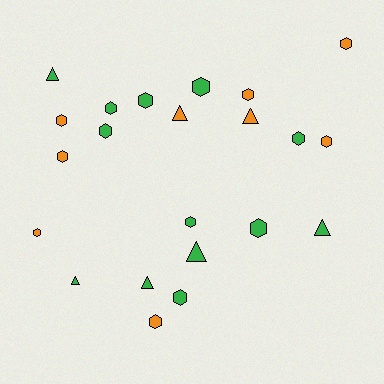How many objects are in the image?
There are 22 objects.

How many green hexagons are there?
There are 8 green hexagons.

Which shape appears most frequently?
Hexagon, with 15 objects.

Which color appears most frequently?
Green, with 13 objects.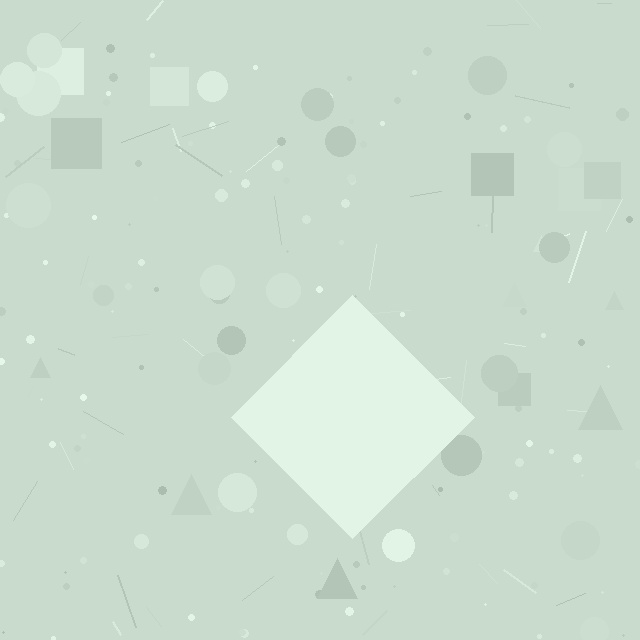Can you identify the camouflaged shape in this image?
The camouflaged shape is a diamond.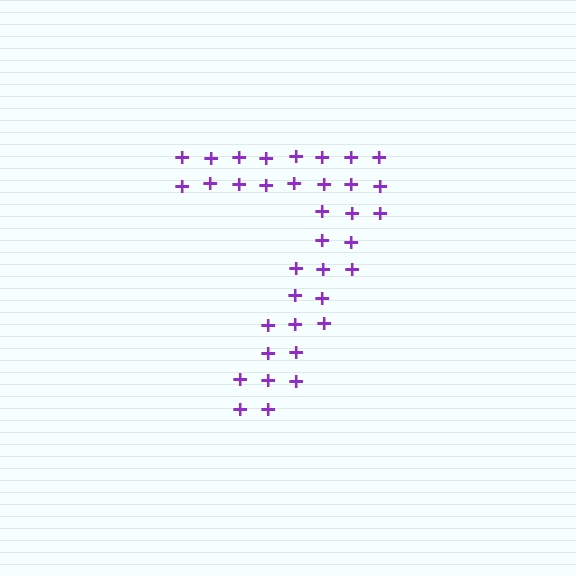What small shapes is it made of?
It is made of small plus signs.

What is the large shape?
The large shape is the digit 7.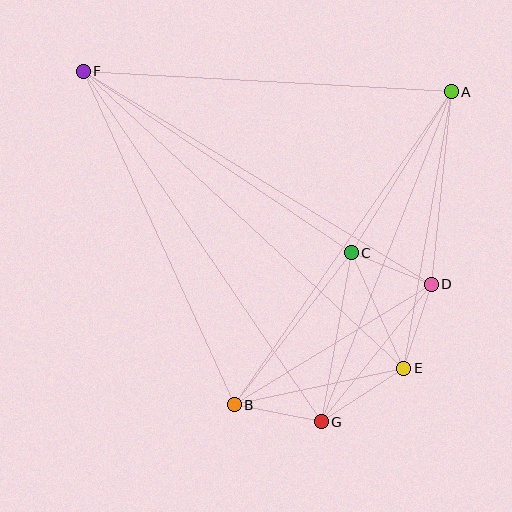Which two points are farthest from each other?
Points E and F are farthest from each other.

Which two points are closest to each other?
Points C and D are closest to each other.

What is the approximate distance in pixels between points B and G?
The distance between B and G is approximately 88 pixels.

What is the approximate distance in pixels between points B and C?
The distance between B and C is approximately 192 pixels.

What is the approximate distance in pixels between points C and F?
The distance between C and F is approximately 323 pixels.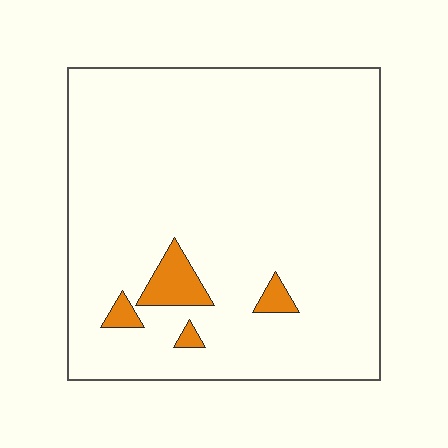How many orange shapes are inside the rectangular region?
4.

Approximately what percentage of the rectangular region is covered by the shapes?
Approximately 5%.